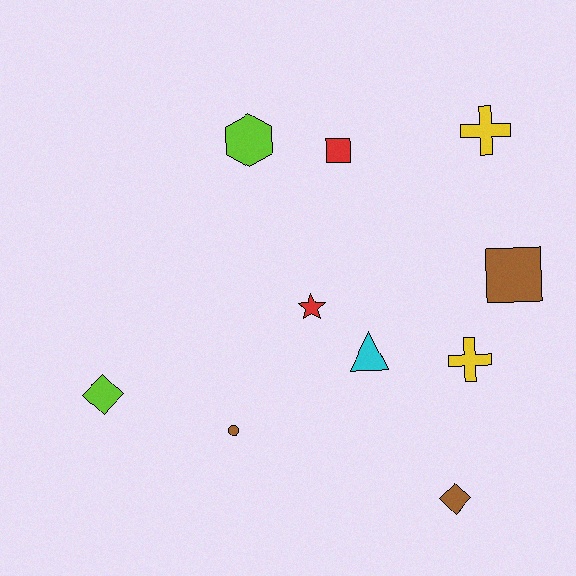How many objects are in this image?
There are 10 objects.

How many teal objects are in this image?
There are no teal objects.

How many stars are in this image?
There is 1 star.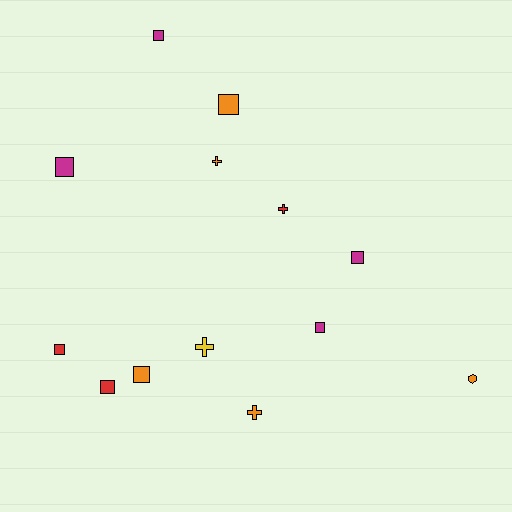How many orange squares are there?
There are 2 orange squares.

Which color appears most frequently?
Orange, with 5 objects.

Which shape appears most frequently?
Square, with 8 objects.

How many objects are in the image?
There are 13 objects.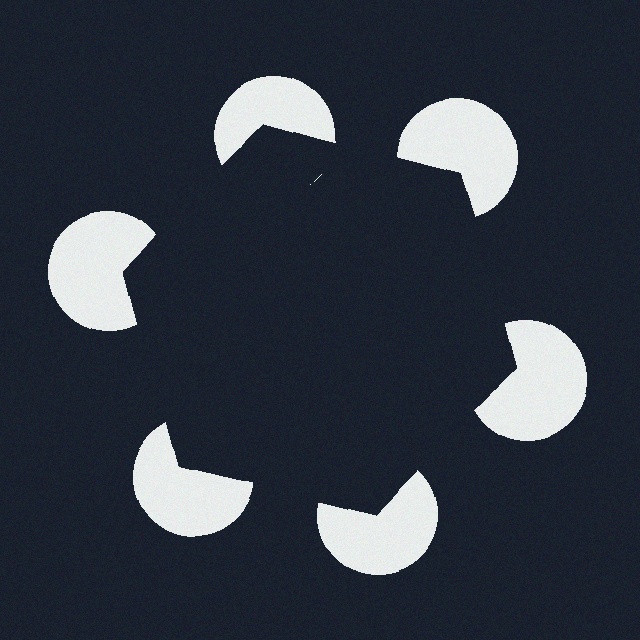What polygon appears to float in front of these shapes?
An illusory hexagon — its edges are inferred from the aligned wedge cuts in the pac-man discs, not physically drawn.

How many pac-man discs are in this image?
There are 6 — one at each vertex of the illusory hexagon.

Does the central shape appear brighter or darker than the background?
It typically appears slightly darker than the background, even though no actual brightness change is drawn.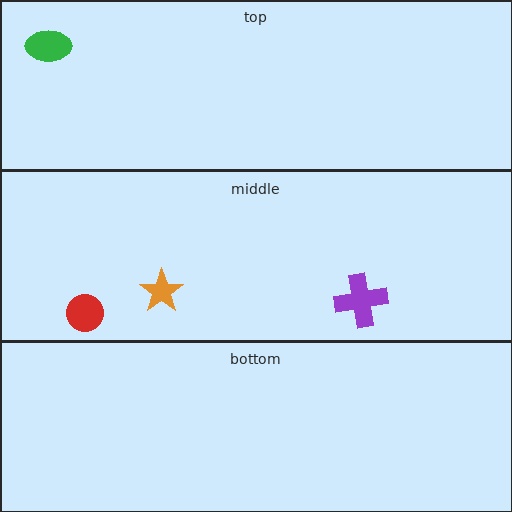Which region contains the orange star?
The middle region.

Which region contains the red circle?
The middle region.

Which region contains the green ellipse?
The top region.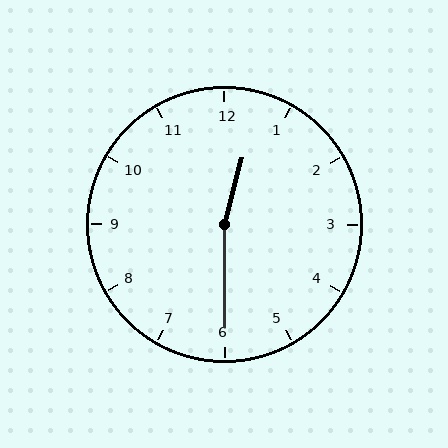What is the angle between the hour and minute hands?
Approximately 165 degrees.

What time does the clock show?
12:30.